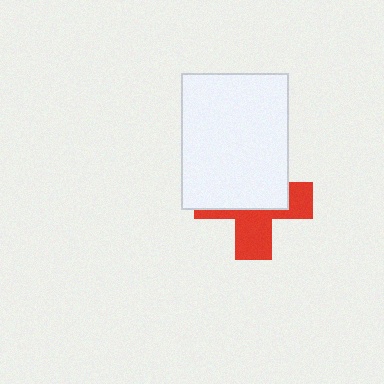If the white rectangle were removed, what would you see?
You would see the complete red cross.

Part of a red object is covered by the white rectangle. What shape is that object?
It is a cross.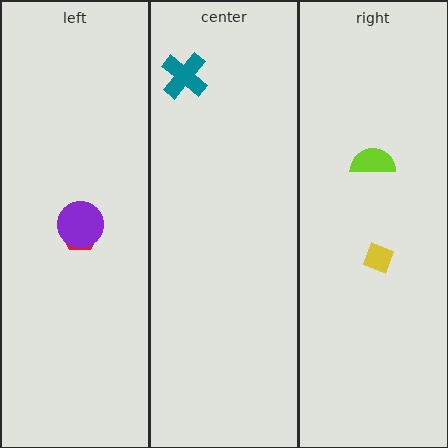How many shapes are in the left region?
2.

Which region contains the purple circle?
The left region.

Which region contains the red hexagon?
The left region.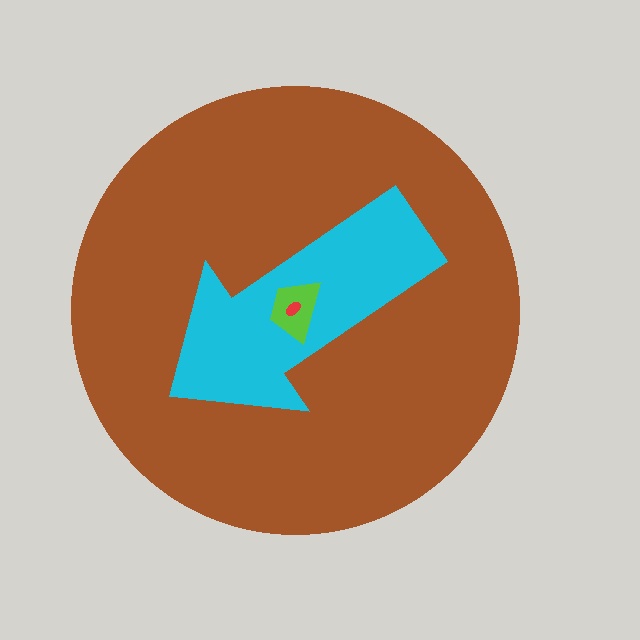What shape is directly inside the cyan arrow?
The lime trapezoid.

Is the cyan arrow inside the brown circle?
Yes.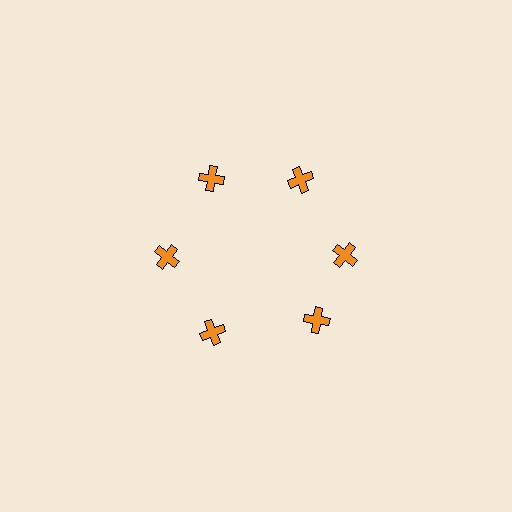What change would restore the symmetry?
The symmetry would be restored by rotating it back into even spacing with its neighbors so that all 6 crosses sit at equal angles and equal distance from the center.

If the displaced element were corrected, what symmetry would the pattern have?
It would have 6-fold rotational symmetry — the pattern would map onto itself every 60 degrees.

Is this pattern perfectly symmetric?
No. The 6 orange crosses are arranged in a ring, but one element near the 5 o'clock position is rotated out of alignment along the ring, breaking the 6-fold rotational symmetry.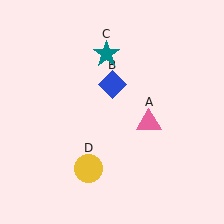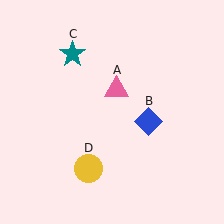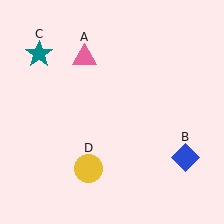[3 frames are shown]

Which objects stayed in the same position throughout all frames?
Yellow circle (object D) remained stationary.